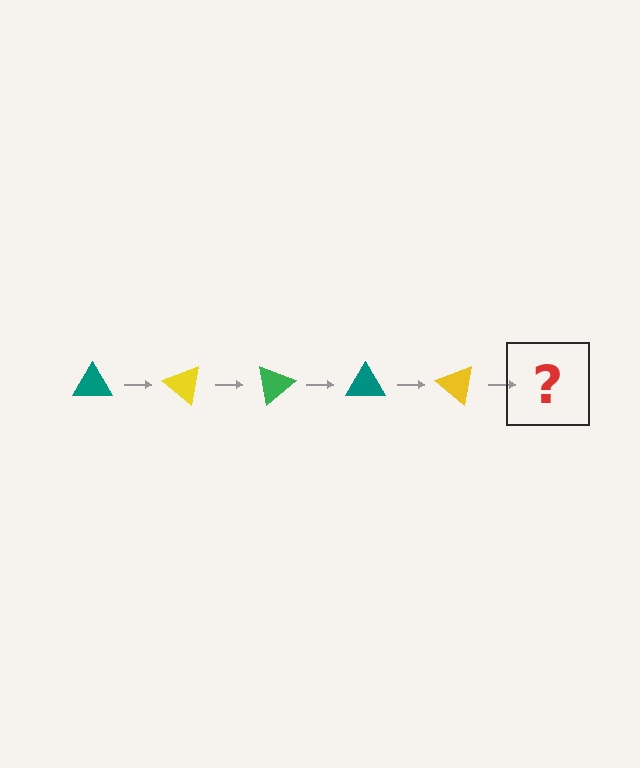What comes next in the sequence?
The next element should be a green triangle, rotated 200 degrees from the start.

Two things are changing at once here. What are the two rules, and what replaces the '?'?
The two rules are that it rotates 40 degrees each step and the color cycles through teal, yellow, and green. The '?' should be a green triangle, rotated 200 degrees from the start.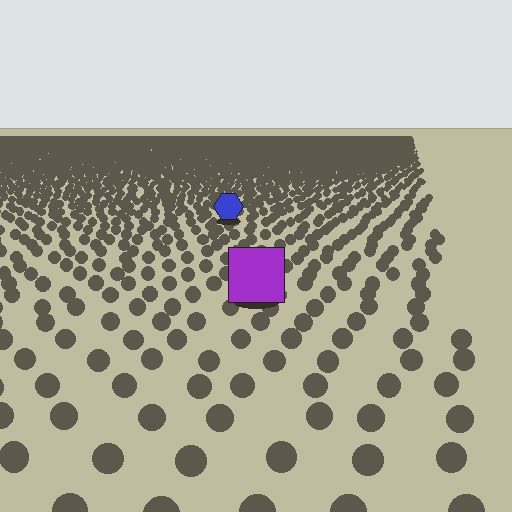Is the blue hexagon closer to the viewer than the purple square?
No. The purple square is closer — you can tell from the texture gradient: the ground texture is coarser near it.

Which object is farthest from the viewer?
The blue hexagon is farthest from the viewer. It appears smaller and the ground texture around it is denser.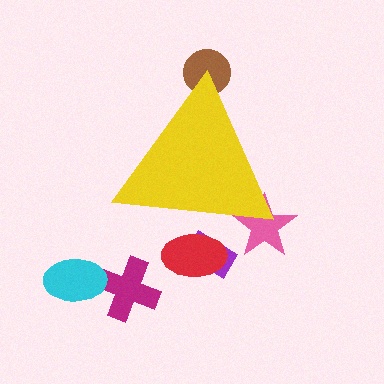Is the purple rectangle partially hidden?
Yes, the purple rectangle is partially hidden behind the yellow triangle.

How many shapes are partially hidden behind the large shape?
4 shapes are partially hidden.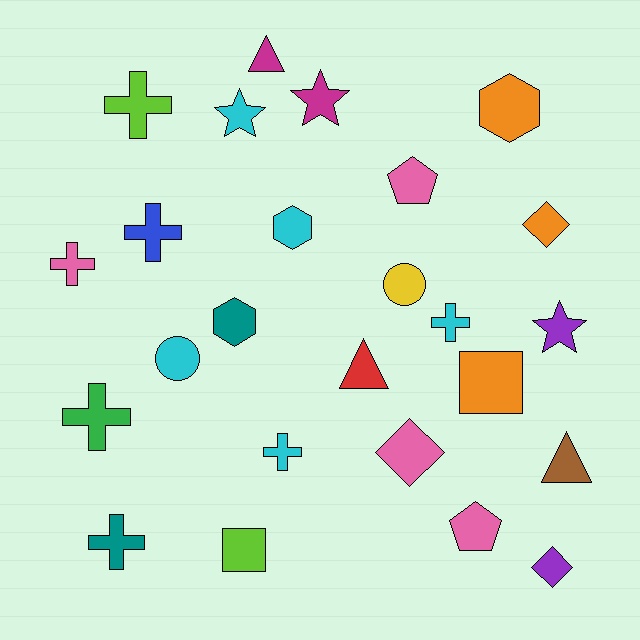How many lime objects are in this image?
There are 2 lime objects.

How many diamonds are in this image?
There are 3 diamonds.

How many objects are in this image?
There are 25 objects.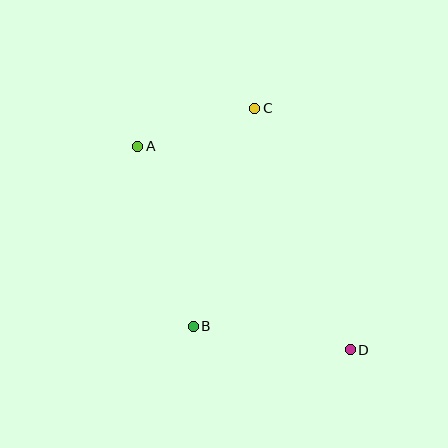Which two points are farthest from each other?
Points A and D are farthest from each other.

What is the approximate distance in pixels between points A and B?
The distance between A and B is approximately 188 pixels.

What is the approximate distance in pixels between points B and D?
The distance between B and D is approximately 159 pixels.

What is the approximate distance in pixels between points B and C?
The distance between B and C is approximately 227 pixels.